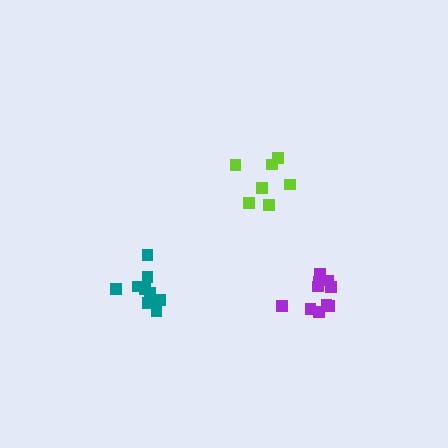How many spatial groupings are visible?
There are 3 spatial groupings.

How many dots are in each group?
Group 1: 9 dots, Group 2: 10 dots, Group 3: 7 dots (26 total).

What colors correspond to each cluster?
The clusters are colored: teal, purple, lime.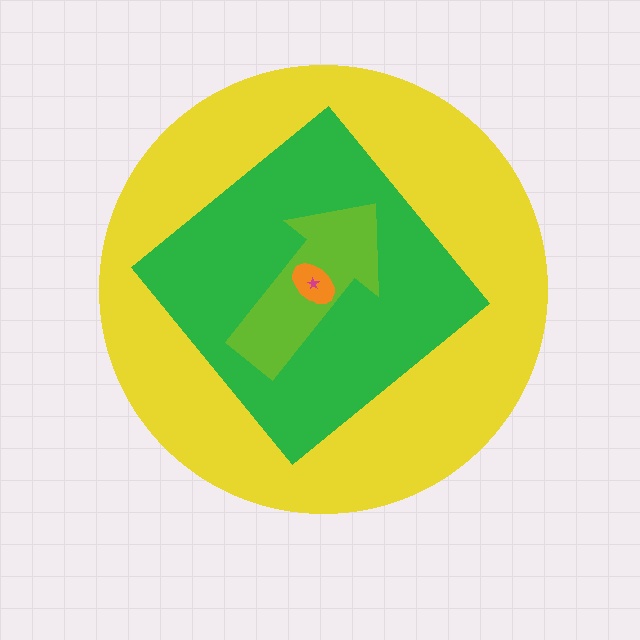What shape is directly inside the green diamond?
The lime arrow.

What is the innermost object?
The magenta star.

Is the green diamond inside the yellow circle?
Yes.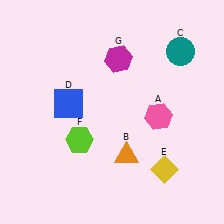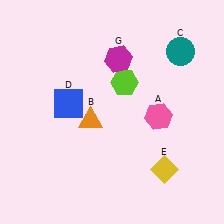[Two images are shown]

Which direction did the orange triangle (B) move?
The orange triangle (B) moved left.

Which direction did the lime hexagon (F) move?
The lime hexagon (F) moved up.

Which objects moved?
The objects that moved are: the orange triangle (B), the lime hexagon (F).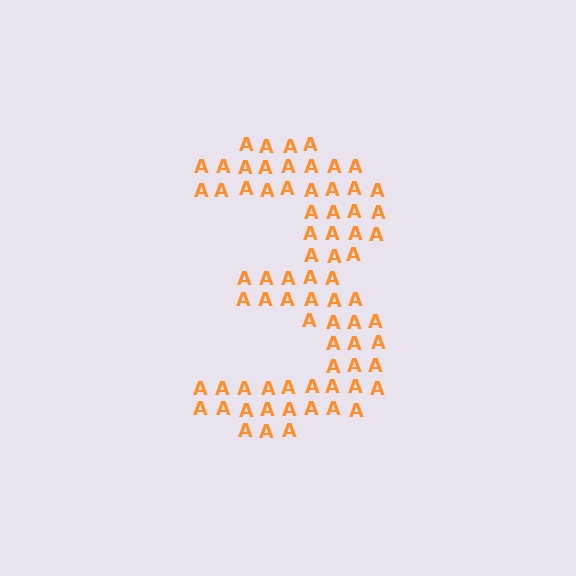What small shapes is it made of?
It is made of small letter A's.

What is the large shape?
The large shape is the digit 3.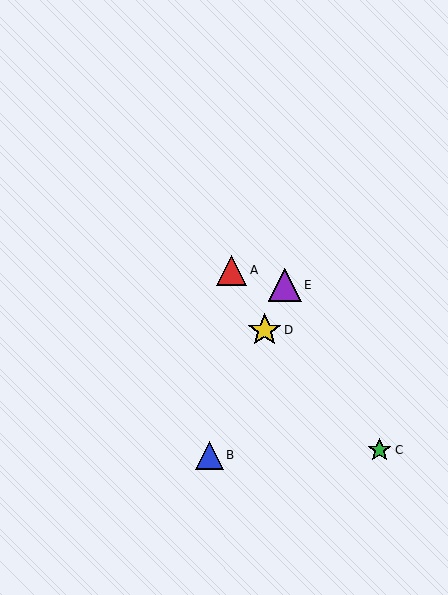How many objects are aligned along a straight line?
3 objects (B, D, E) are aligned along a straight line.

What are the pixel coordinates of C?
Object C is at (380, 450).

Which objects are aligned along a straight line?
Objects B, D, E are aligned along a straight line.